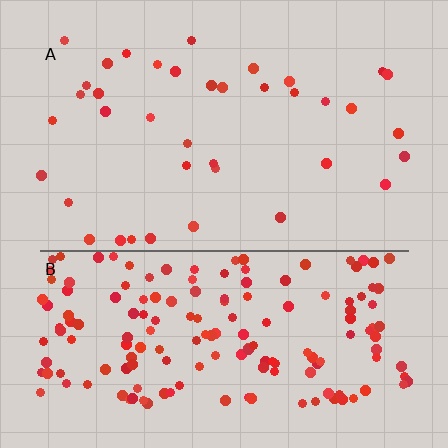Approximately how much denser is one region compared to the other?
Approximately 4.6× — region B over region A.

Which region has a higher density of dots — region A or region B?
B (the bottom).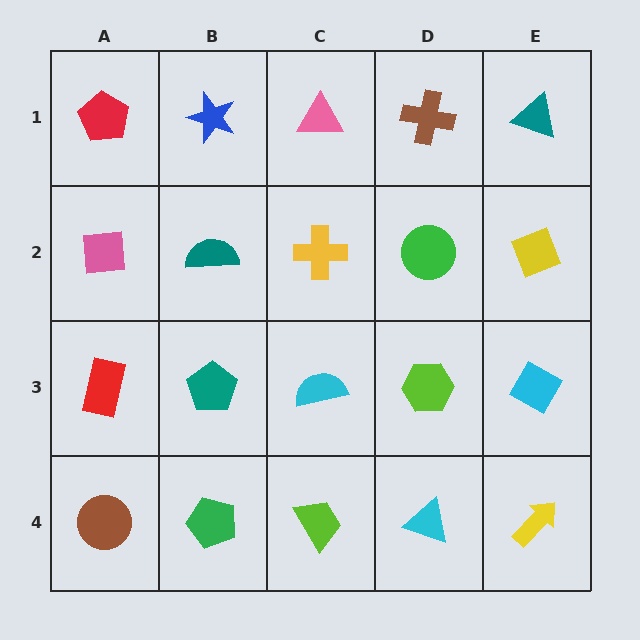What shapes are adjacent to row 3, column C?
A yellow cross (row 2, column C), a lime trapezoid (row 4, column C), a teal pentagon (row 3, column B), a lime hexagon (row 3, column D).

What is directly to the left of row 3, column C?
A teal pentagon.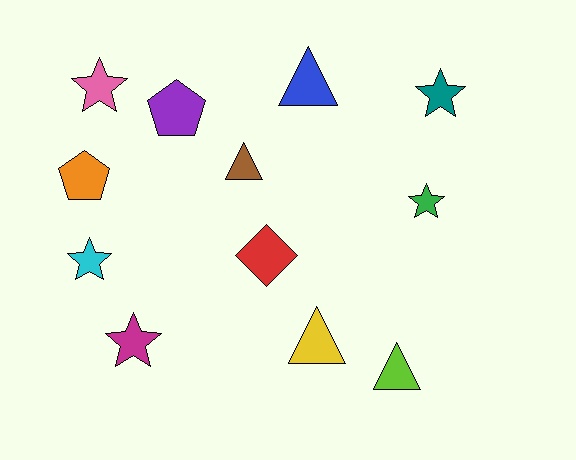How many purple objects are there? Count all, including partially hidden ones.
There is 1 purple object.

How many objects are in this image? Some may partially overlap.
There are 12 objects.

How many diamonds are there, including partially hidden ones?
There is 1 diamond.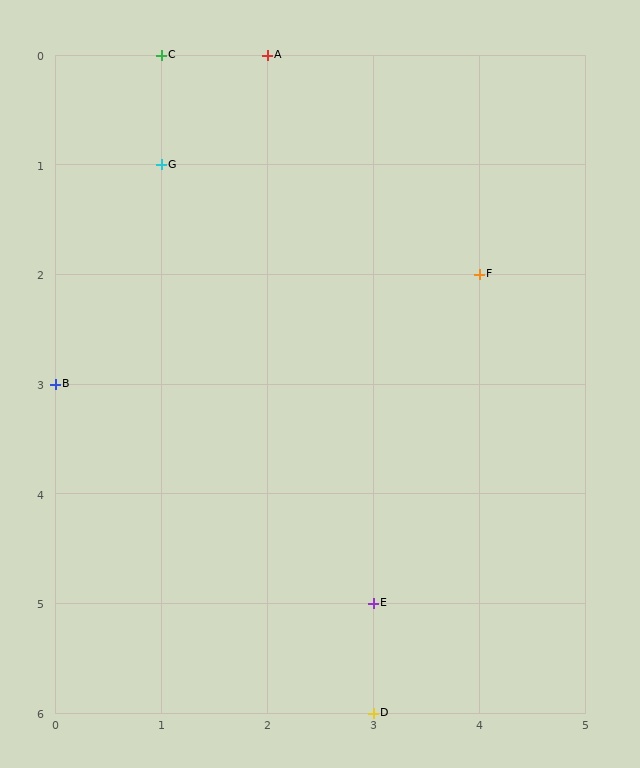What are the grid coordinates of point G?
Point G is at grid coordinates (1, 1).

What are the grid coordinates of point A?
Point A is at grid coordinates (2, 0).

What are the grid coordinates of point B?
Point B is at grid coordinates (0, 3).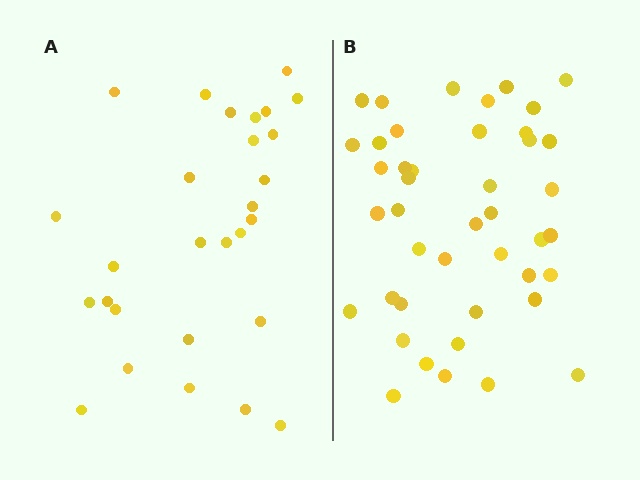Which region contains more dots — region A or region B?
Region B (the right region) has more dots.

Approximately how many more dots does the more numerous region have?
Region B has approximately 15 more dots than region A.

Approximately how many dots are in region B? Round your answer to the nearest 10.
About 40 dots. (The exact count is 43, which rounds to 40.)